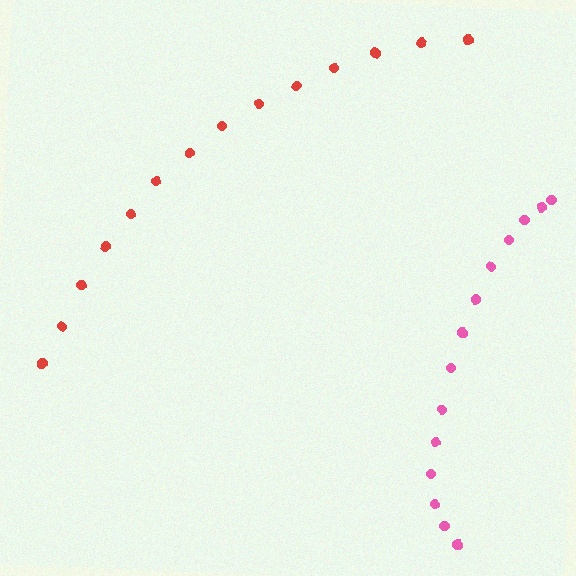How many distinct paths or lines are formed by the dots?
There are 2 distinct paths.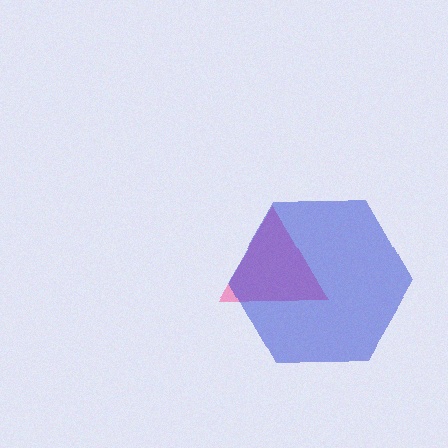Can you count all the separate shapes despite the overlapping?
Yes, there are 2 separate shapes.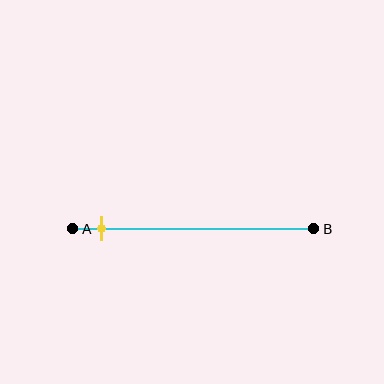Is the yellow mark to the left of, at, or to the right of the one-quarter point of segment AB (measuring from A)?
The yellow mark is to the left of the one-quarter point of segment AB.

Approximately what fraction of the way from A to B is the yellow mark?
The yellow mark is approximately 10% of the way from A to B.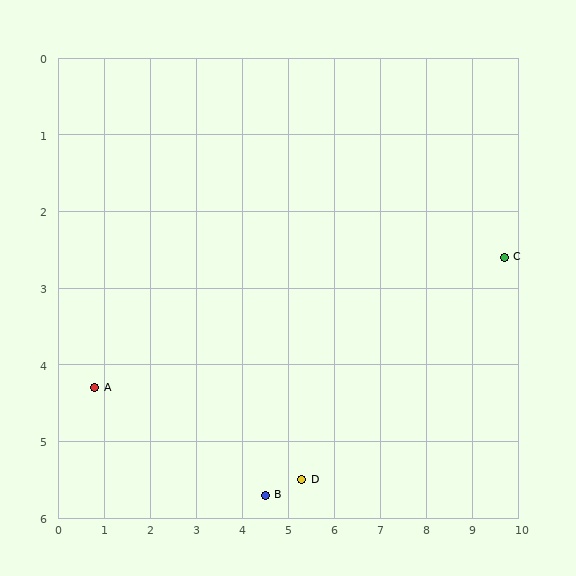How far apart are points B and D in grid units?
Points B and D are about 0.8 grid units apart.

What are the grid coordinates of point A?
Point A is at approximately (0.8, 4.3).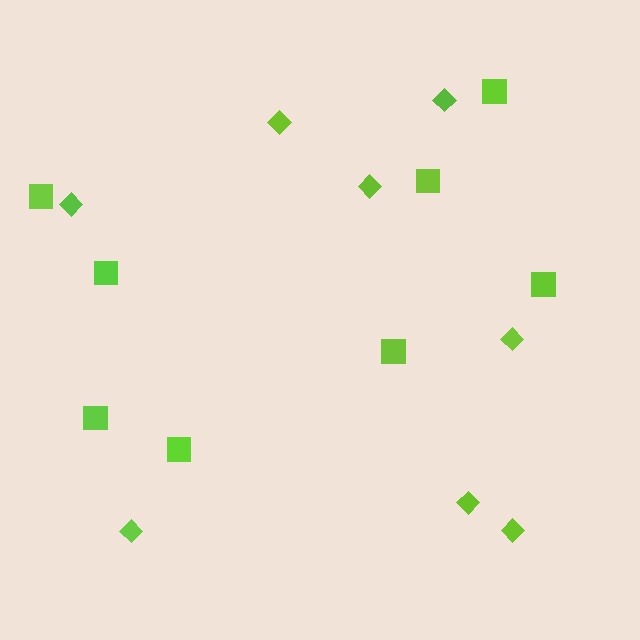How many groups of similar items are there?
There are 2 groups: one group of diamonds (8) and one group of squares (8).